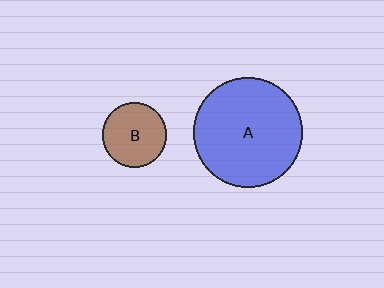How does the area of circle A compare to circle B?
Approximately 2.9 times.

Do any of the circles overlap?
No, none of the circles overlap.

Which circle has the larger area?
Circle A (blue).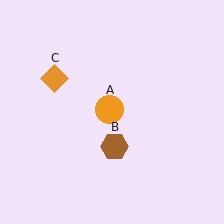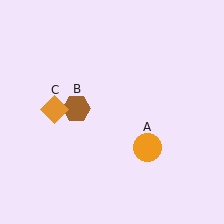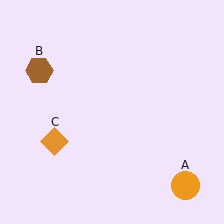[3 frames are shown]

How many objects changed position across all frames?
3 objects changed position: orange circle (object A), brown hexagon (object B), orange diamond (object C).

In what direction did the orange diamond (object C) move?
The orange diamond (object C) moved down.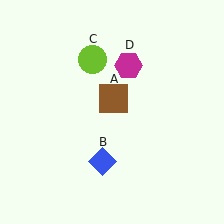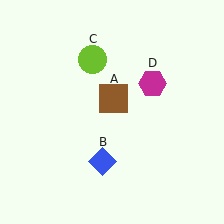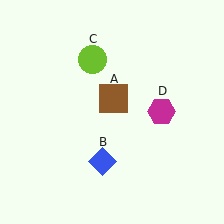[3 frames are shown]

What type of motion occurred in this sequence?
The magenta hexagon (object D) rotated clockwise around the center of the scene.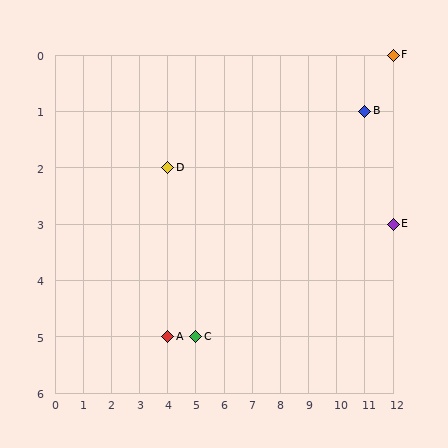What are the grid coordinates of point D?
Point D is at grid coordinates (4, 2).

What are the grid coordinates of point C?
Point C is at grid coordinates (5, 5).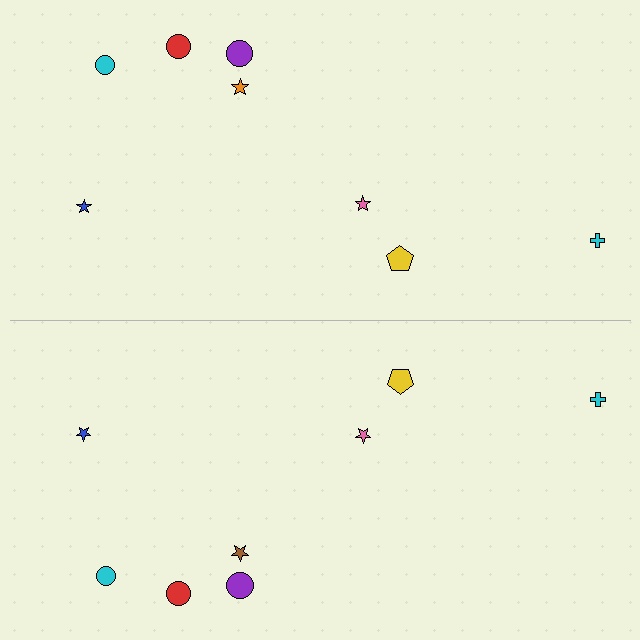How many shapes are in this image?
There are 16 shapes in this image.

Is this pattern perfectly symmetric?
No, the pattern is not perfectly symmetric. The brown star on the bottom side breaks the symmetry — its mirror counterpart is orange.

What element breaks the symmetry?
The brown star on the bottom side breaks the symmetry — its mirror counterpart is orange.